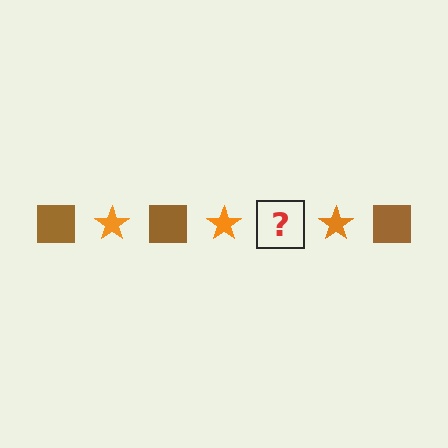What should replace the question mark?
The question mark should be replaced with a brown square.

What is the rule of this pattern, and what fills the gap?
The rule is that the pattern alternates between brown square and orange star. The gap should be filled with a brown square.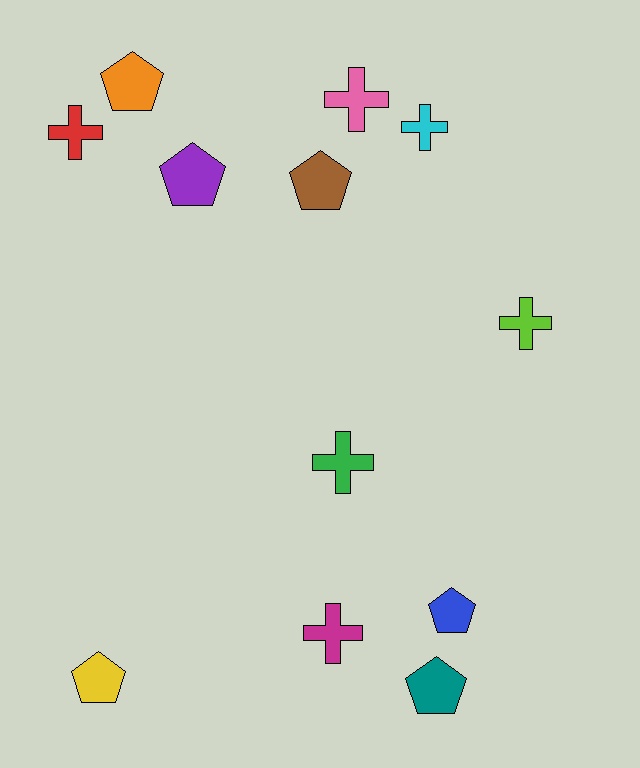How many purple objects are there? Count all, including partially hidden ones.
There is 1 purple object.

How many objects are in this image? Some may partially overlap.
There are 12 objects.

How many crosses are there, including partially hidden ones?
There are 6 crosses.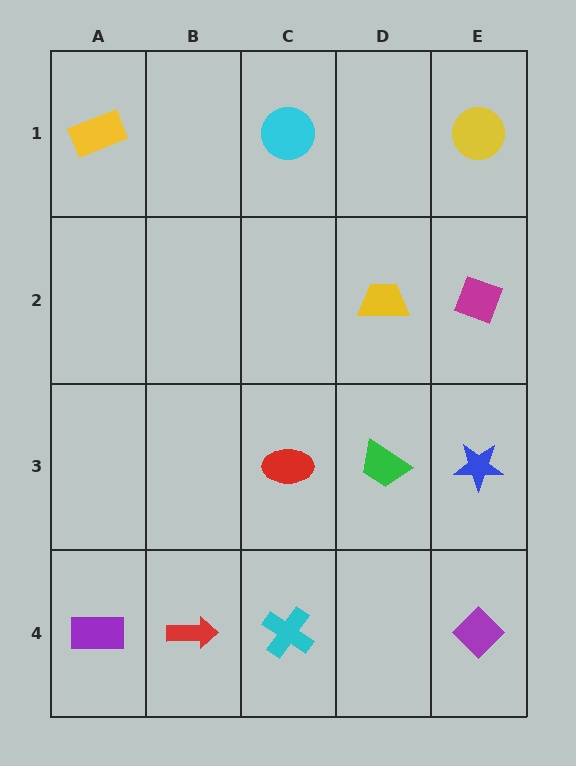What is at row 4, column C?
A cyan cross.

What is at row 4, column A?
A purple rectangle.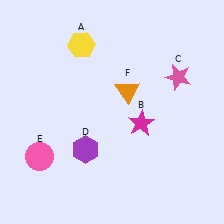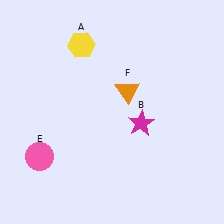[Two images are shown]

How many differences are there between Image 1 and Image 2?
There are 2 differences between the two images.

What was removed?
The pink star (C), the purple hexagon (D) were removed in Image 2.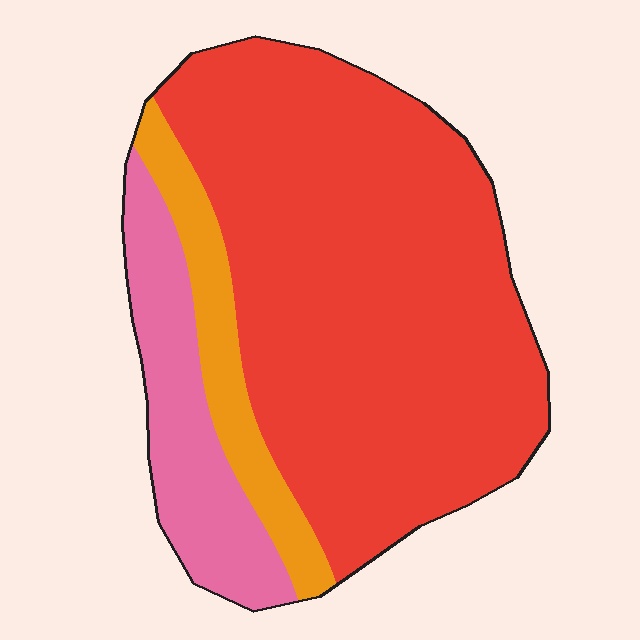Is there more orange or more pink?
Pink.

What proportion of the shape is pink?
Pink covers 17% of the shape.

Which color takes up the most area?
Red, at roughly 70%.